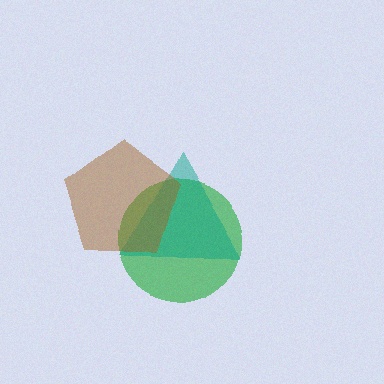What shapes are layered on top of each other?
The layered shapes are: a green circle, a teal triangle, a brown pentagon.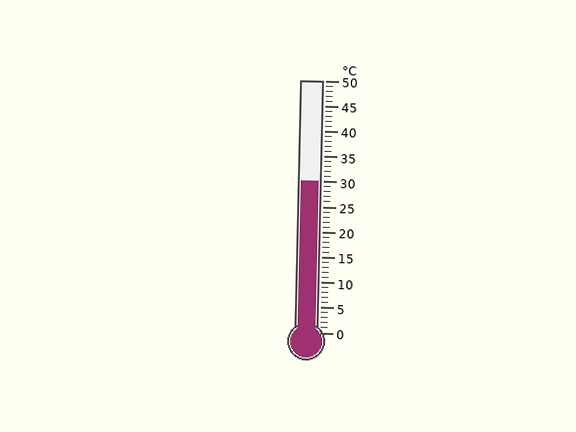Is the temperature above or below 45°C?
The temperature is below 45°C.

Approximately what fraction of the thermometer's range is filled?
The thermometer is filled to approximately 60% of its range.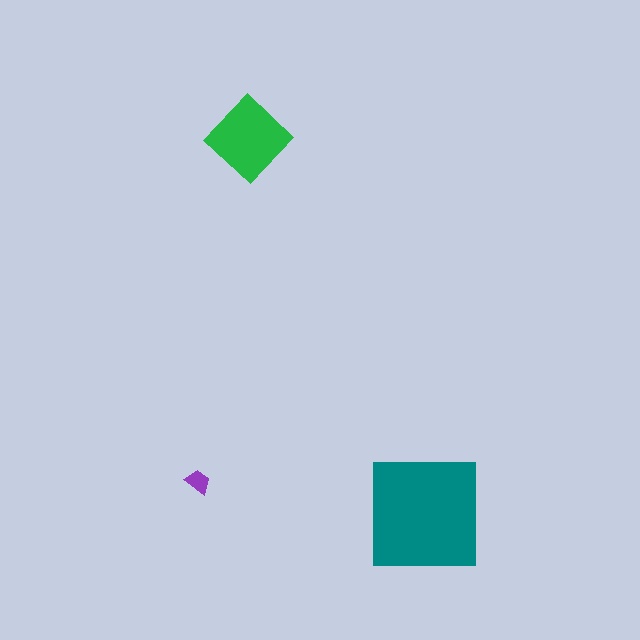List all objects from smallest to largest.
The purple trapezoid, the green diamond, the teal square.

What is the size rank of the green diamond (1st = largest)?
2nd.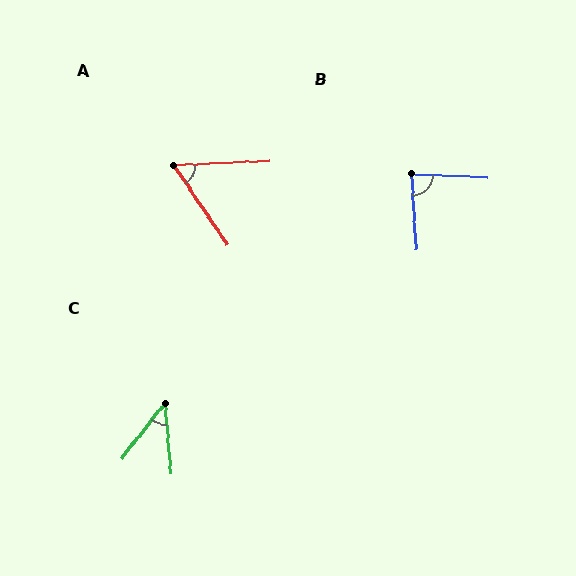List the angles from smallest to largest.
C (43°), A (59°), B (83°).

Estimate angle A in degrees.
Approximately 59 degrees.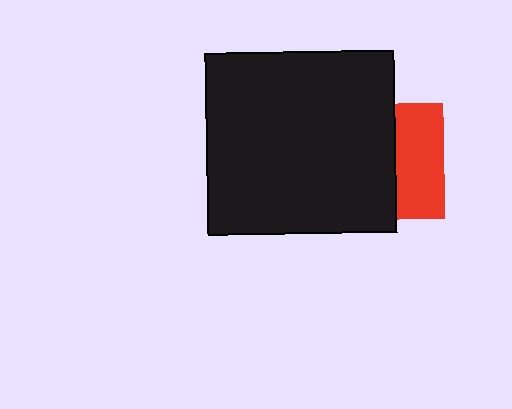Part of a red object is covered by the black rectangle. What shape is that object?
It is a square.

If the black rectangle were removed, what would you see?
You would see the complete red square.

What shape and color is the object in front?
The object in front is a black rectangle.